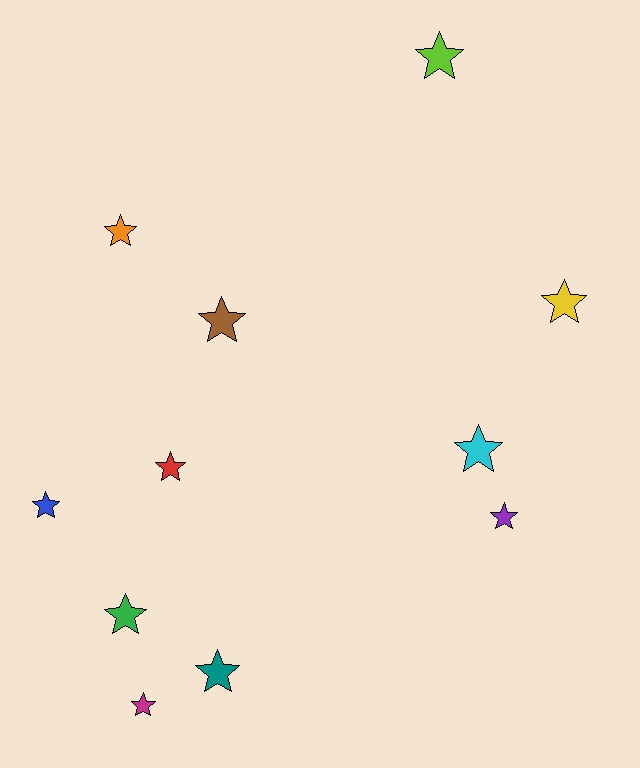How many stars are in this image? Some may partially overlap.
There are 11 stars.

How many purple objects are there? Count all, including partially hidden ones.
There is 1 purple object.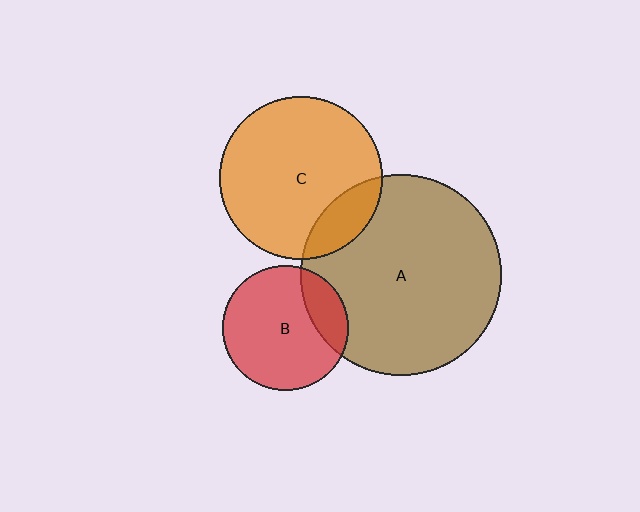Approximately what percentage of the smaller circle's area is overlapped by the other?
Approximately 20%.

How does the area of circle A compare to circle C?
Approximately 1.5 times.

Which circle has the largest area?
Circle A (brown).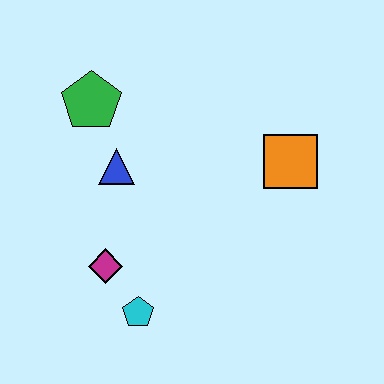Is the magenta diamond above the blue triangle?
No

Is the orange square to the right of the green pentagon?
Yes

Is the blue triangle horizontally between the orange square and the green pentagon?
Yes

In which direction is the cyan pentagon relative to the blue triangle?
The cyan pentagon is below the blue triangle.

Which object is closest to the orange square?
The blue triangle is closest to the orange square.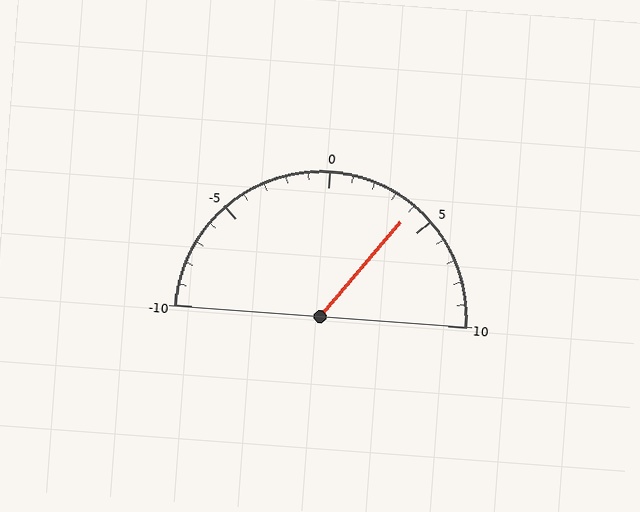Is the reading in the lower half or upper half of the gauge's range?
The reading is in the upper half of the range (-10 to 10).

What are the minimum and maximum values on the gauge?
The gauge ranges from -10 to 10.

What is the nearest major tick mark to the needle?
The nearest major tick mark is 5.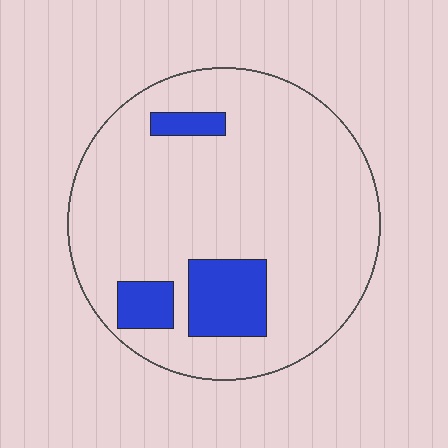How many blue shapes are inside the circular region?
3.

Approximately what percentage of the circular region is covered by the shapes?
Approximately 15%.